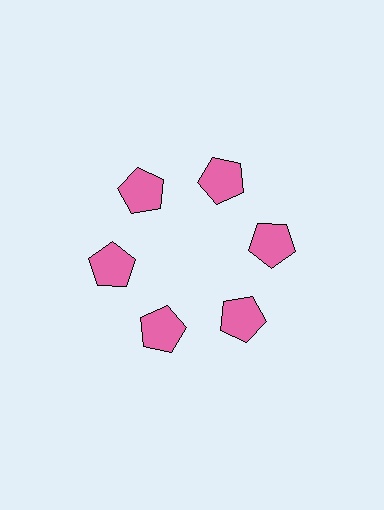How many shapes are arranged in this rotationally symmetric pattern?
There are 6 shapes, arranged in 6 groups of 1.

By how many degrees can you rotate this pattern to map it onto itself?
The pattern maps onto itself every 60 degrees of rotation.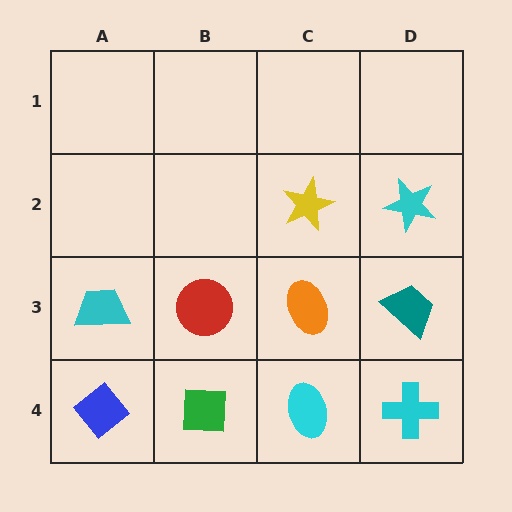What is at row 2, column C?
A yellow star.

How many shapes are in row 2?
2 shapes.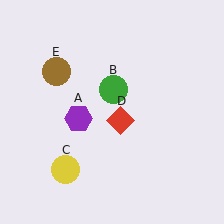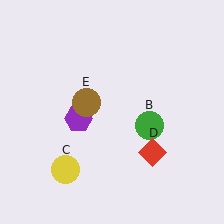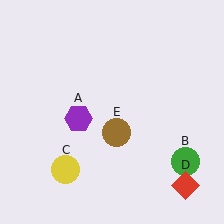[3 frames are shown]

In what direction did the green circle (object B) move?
The green circle (object B) moved down and to the right.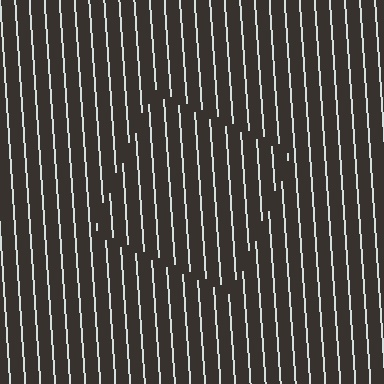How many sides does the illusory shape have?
4 sides — the line-ends trace a square.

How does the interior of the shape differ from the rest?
The interior of the shape contains the same grating, shifted by half a period — the contour is defined by the phase discontinuity where line-ends from the inner and outer gratings abut.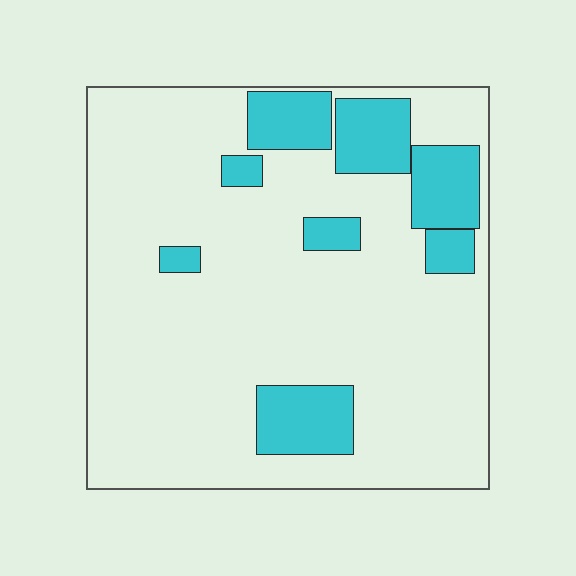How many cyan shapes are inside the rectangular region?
8.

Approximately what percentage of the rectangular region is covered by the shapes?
Approximately 20%.